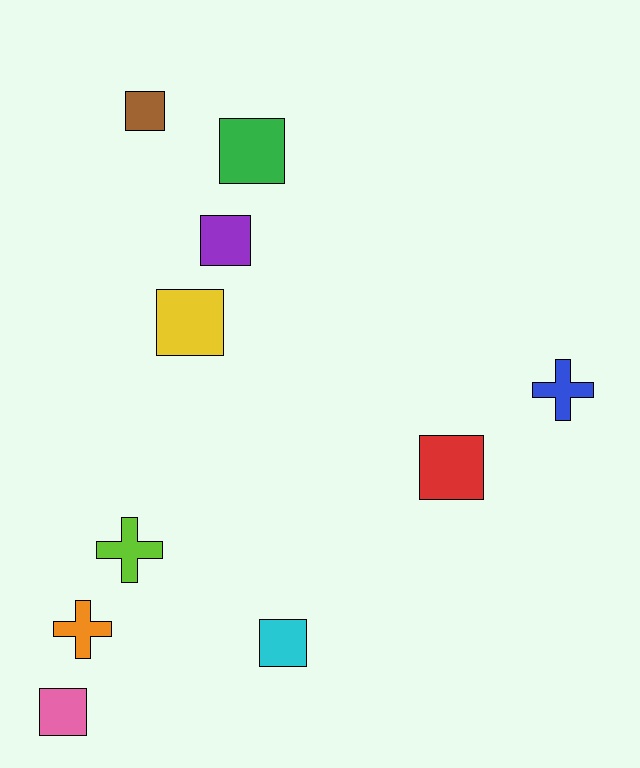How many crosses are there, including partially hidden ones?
There are 3 crosses.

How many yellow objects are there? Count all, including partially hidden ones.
There is 1 yellow object.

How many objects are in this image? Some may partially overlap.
There are 10 objects.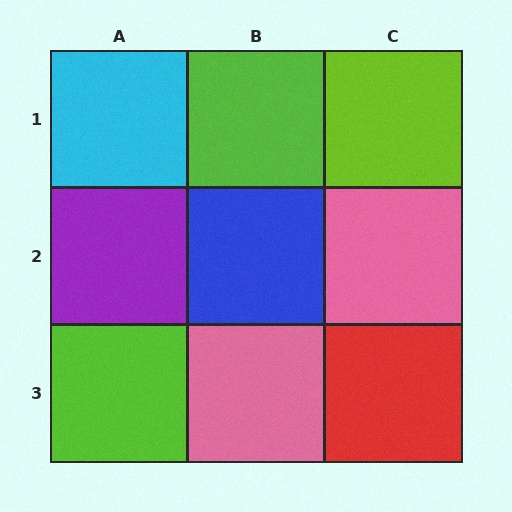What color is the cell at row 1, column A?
Cyan.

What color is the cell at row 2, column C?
Pink.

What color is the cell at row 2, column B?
Blue.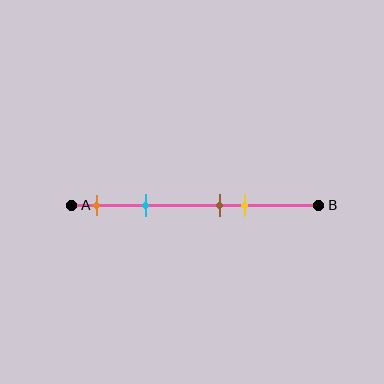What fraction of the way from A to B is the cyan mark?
The cyan mark is approximately 30% (0.3) of the way from A to B.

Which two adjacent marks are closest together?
The brown and yellow marks are the closest adjacent pair.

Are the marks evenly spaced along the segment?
No, the marks are not evenly spaced.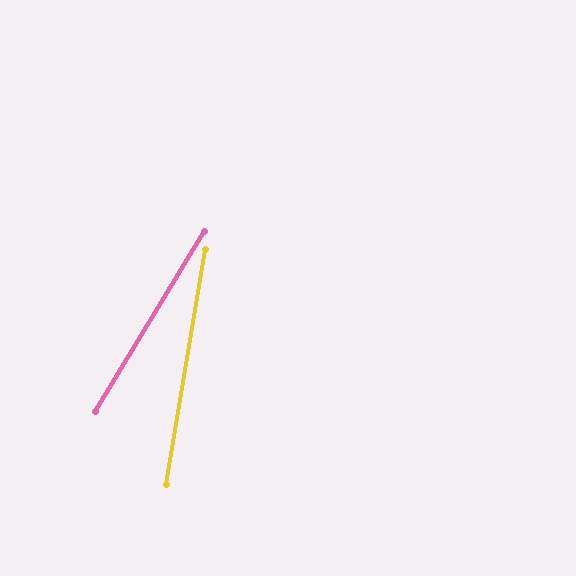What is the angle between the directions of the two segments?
Approximately 22 degrees.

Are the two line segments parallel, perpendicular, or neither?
Neither parallel nor perpendicular — they differ by about 22°.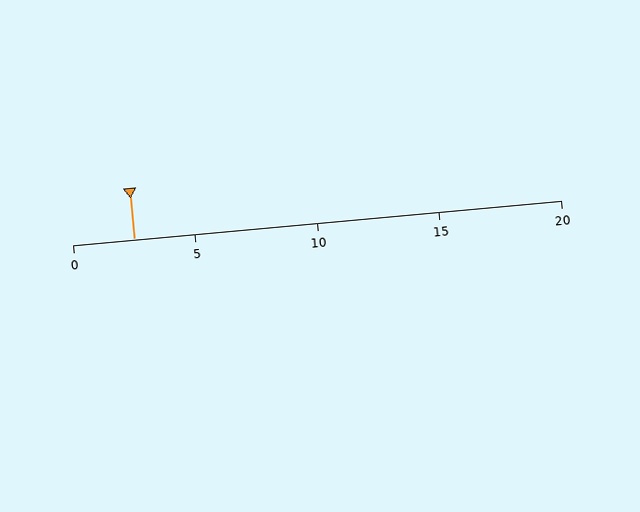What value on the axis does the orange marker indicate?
The marker indicates approximately 2.5.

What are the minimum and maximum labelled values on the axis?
The axis runs from 0 to 20.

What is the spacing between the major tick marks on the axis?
The major ticks are spaced 5 apart.